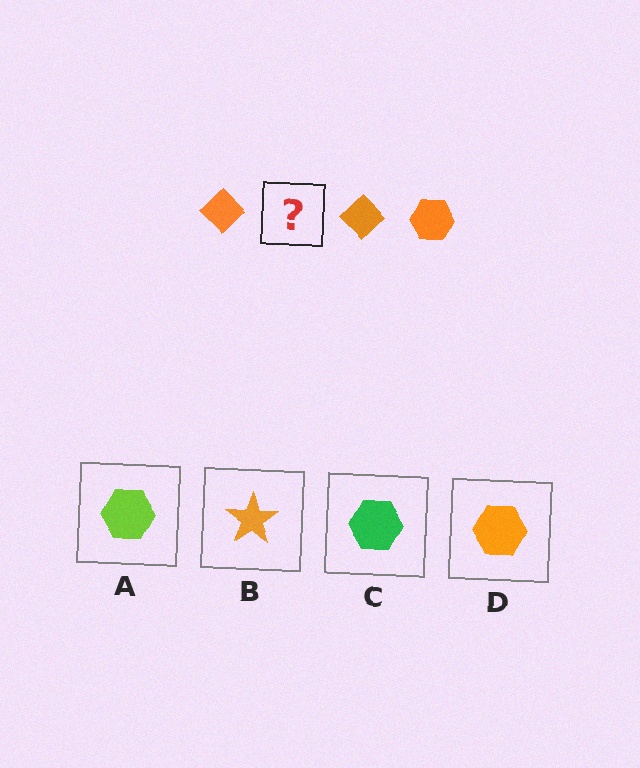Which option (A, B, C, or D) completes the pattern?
D.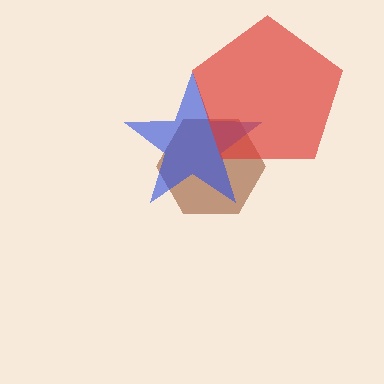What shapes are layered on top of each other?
The layered shapes are: a brown hexagon, a blue star, a red pentagon.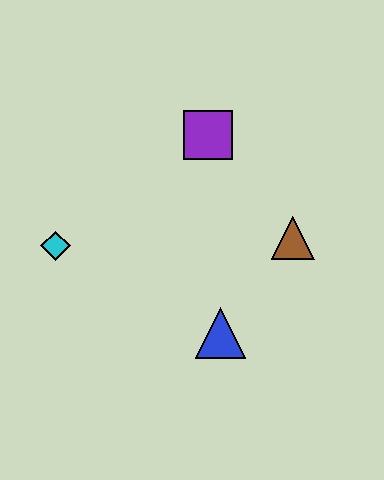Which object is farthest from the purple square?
The blue triangle is farthest from the purple square.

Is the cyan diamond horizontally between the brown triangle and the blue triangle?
No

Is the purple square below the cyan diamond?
No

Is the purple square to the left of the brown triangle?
Yes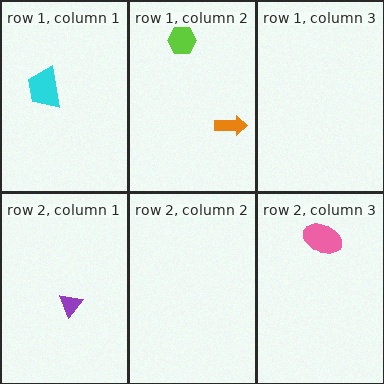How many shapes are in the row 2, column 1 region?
1.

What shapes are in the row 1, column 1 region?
The cyan trapezoid.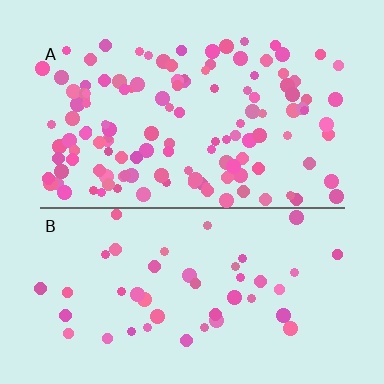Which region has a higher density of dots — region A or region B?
A (the top).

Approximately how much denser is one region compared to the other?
Approximately 2.9× — region A over region B.